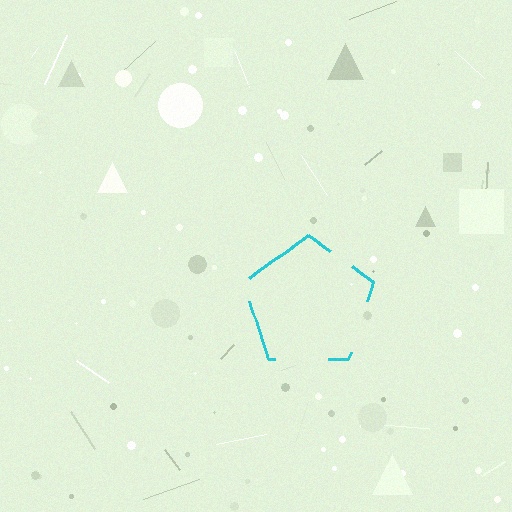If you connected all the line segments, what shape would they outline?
They would outline a pentagon.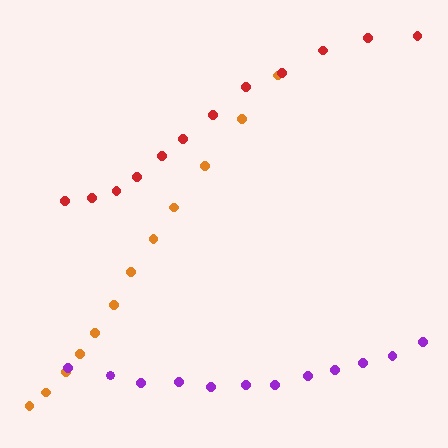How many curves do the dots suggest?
There are 3 distinct paths.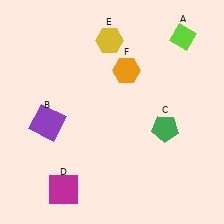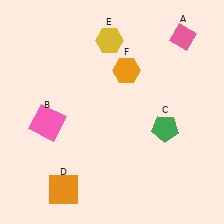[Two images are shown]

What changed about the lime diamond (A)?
In Image 1, A is lime. In Image 2, it changed to pink.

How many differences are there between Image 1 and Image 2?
There are 3 differences between the two images.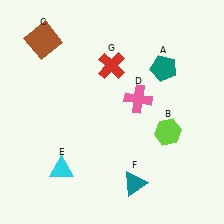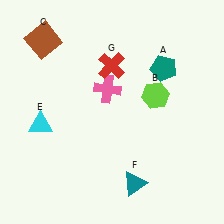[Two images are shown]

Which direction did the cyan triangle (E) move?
The cyan triangle (E) moved up.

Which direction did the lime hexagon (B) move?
The lime hexagon (B) moved up.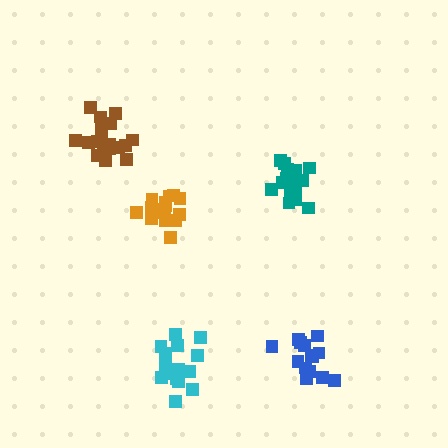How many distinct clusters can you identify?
There are 5 distinct clusters.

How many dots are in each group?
Group 1: 20 dots, Group 2: 17 dots, Group 3: 15 dots, Group 4: 14 dots, Group 5: 16 dots (82 total).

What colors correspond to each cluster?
The clusters are colored: brown, teal, orange, blue, cyan.